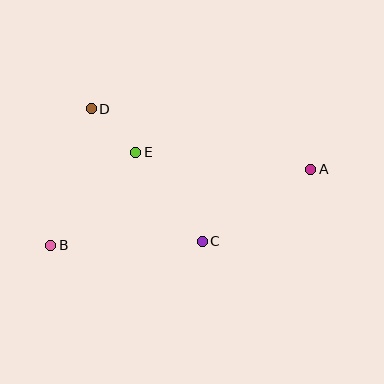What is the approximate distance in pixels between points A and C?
The distance between A and C is approximately 130 pixels.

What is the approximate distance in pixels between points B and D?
The distance between B and D is approximately 143 pixels.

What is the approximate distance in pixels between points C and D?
The distance between C and D is approximately 173 pixels.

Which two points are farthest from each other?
Points A and B are farthest from each other.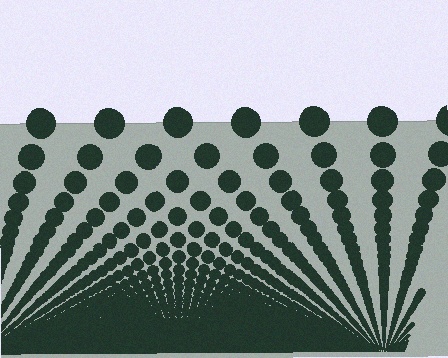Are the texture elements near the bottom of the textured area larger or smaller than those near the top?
Smaller. The gradient is inverted — elements near the bottom are smaller and denser.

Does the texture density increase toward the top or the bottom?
Density increases toward the bottom.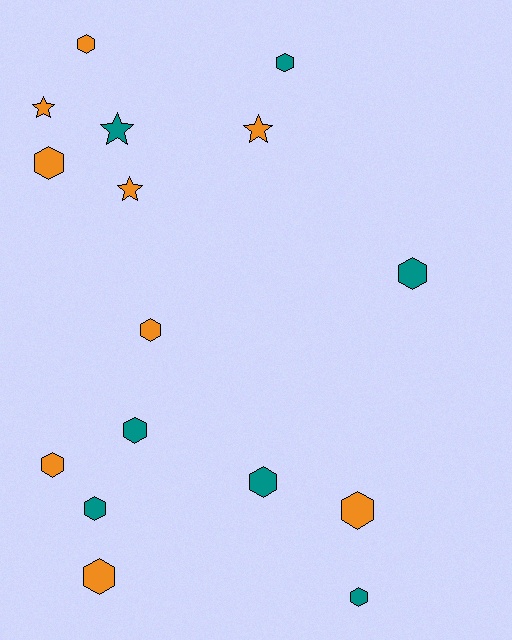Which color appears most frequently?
Orange, with 9 objects.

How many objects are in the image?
There are 16 objects.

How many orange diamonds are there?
There are no orange diamonds.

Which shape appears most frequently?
Hexagon, with 12 objects.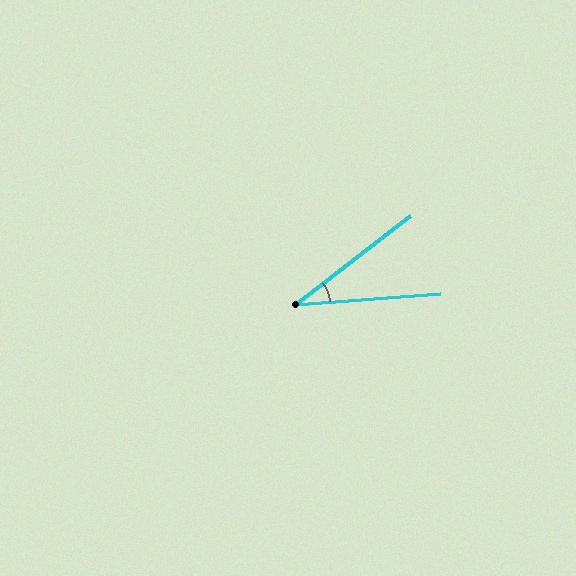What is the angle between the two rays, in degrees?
Approximately 34 degrees.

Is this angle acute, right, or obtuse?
It is acute.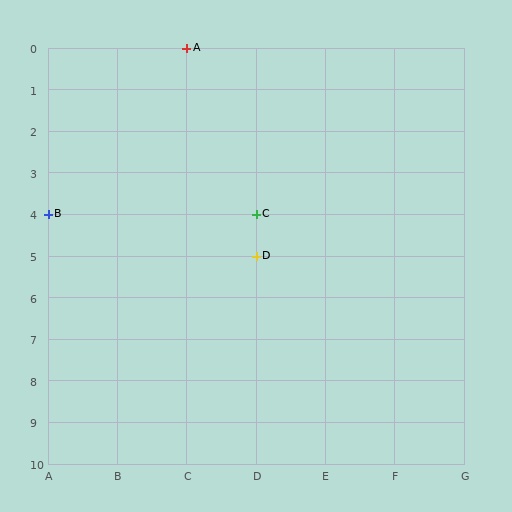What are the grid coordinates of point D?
Point D is at grid coordinates (D, 5).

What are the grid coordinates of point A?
Point A is at grid coordinates (C, 0).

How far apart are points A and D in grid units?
Points A and D are 1 column and 5 rows apart (about 5.1 grid units diagonally).